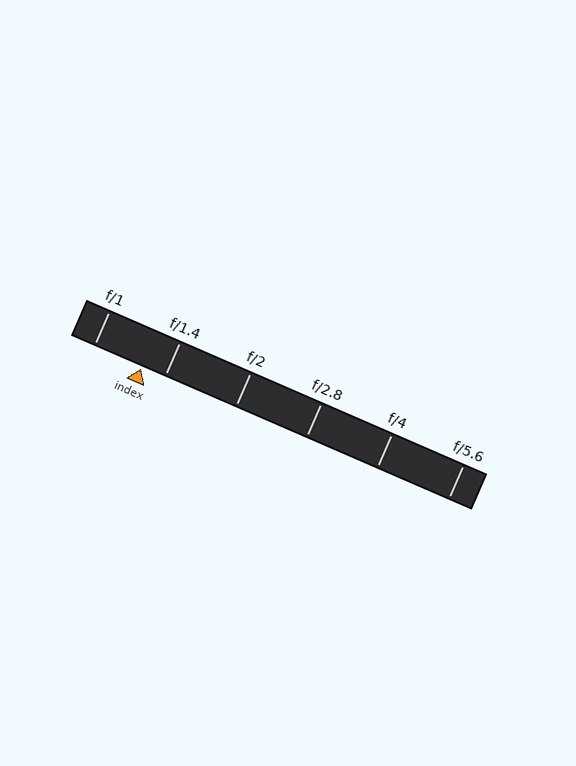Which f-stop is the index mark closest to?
The index mark is closest to f/1.4.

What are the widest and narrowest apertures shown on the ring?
The widest aperture shown is f/1 and the narrowest is f/5.6.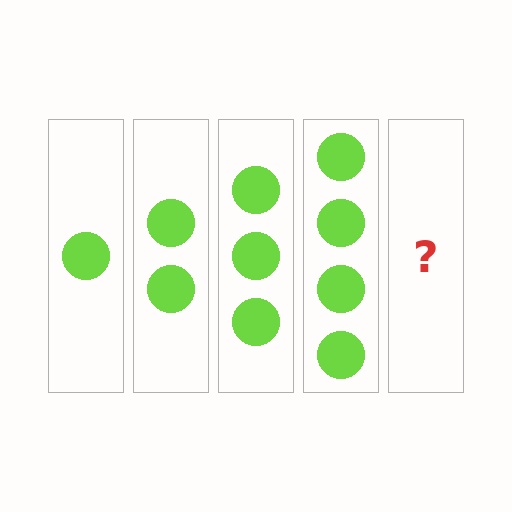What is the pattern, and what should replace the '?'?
The pattern is that each step adds one more circle. The '?' should be 5 circles.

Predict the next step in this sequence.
The next step is 5 circles.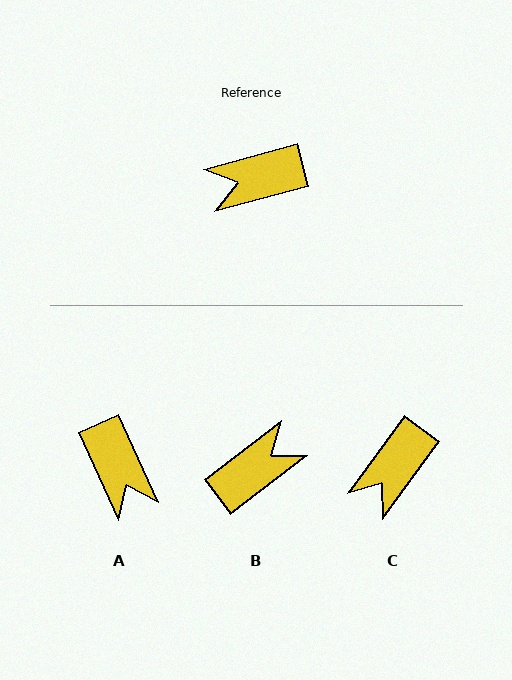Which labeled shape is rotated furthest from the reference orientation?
B, about 158 degrees away.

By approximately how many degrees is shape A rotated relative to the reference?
Approximately 99 degrees counter-clockwise.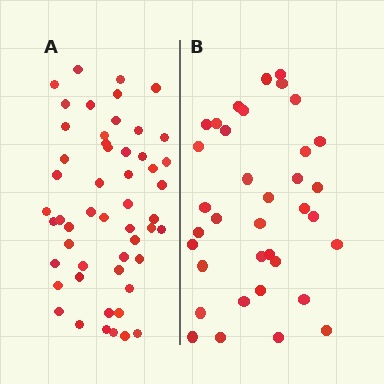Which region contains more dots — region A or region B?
Region A (the left region) has more dots.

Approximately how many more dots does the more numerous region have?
Region A has approximately 15 more dots than region B.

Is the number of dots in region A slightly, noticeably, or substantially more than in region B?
Region A has noticeably more, but not dramatically so. The ratio is roughly 1.4 to 1.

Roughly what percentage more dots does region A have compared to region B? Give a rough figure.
About 45% more.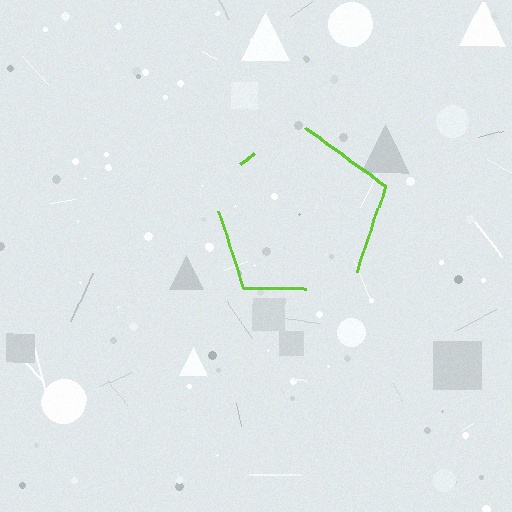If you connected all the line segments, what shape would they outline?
They would outline a pentagon.